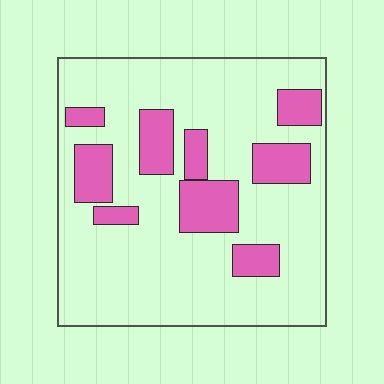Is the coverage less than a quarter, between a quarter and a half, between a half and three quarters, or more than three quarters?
Less than a quarter.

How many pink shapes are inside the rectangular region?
9.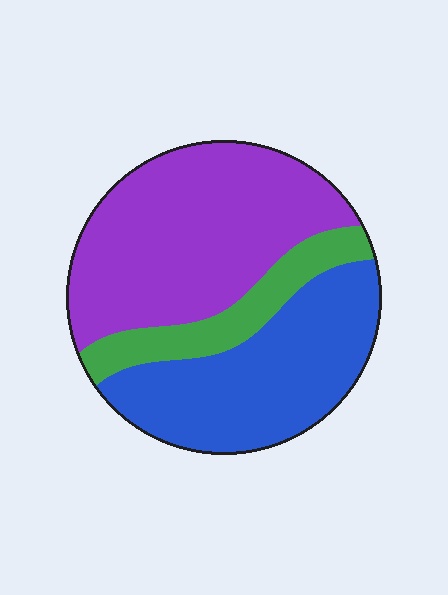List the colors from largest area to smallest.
From largest to smallest: purple, blue, green.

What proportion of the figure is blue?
Blue covers around 35% of the figure.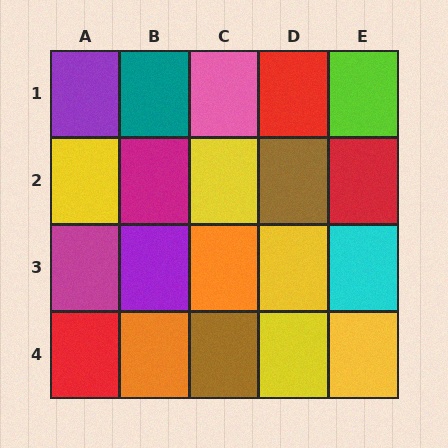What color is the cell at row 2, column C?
Yellow.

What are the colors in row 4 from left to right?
Red, orange, brown, yellow, yellow.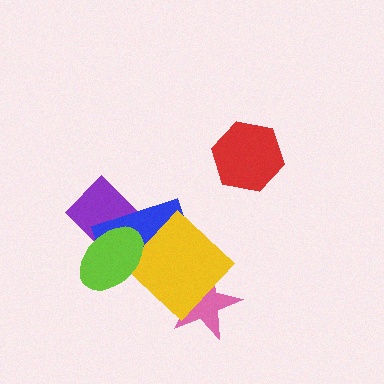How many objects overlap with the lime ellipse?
3 objects overlap with the lime ellipse.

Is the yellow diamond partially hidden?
Yes, it is partially covered by another shape.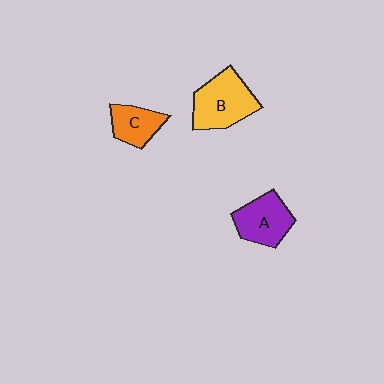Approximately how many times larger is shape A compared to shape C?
Approximately 1.3 times.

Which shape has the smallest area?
Shape C (orange).